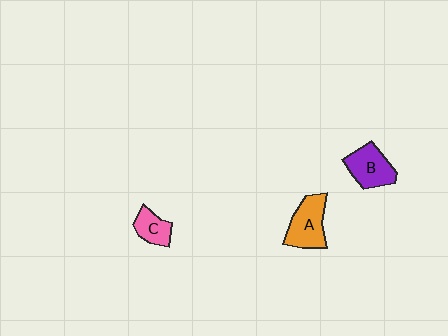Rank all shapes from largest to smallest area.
From largest to smallest: A (orange), B (purple), C (pink).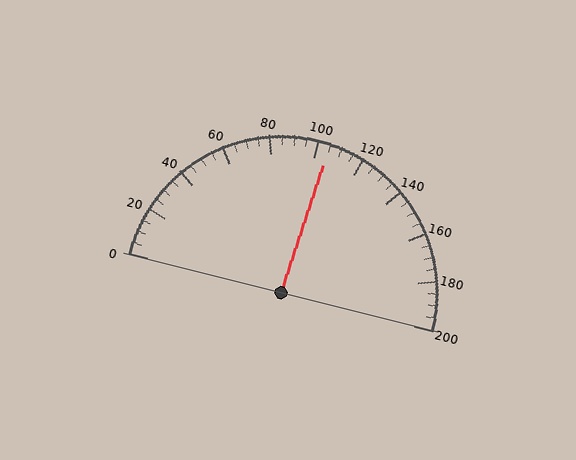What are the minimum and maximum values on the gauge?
The gauge ranges from 0 to 200.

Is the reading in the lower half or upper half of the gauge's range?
The reading is in the upper half of the range (0 to 200).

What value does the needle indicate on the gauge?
The needle indicates approximately 105.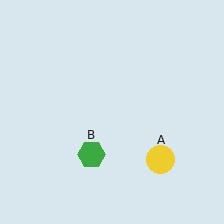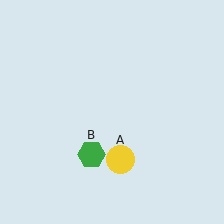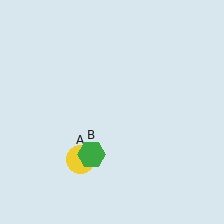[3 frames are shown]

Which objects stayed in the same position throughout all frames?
Green hexagon (object B) remained stationary.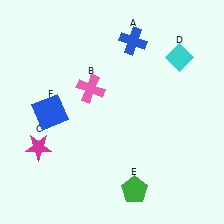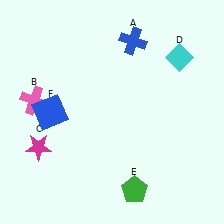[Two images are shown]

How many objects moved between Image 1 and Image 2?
1 object moved between the two images.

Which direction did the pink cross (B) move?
The pink cross (B) moved left.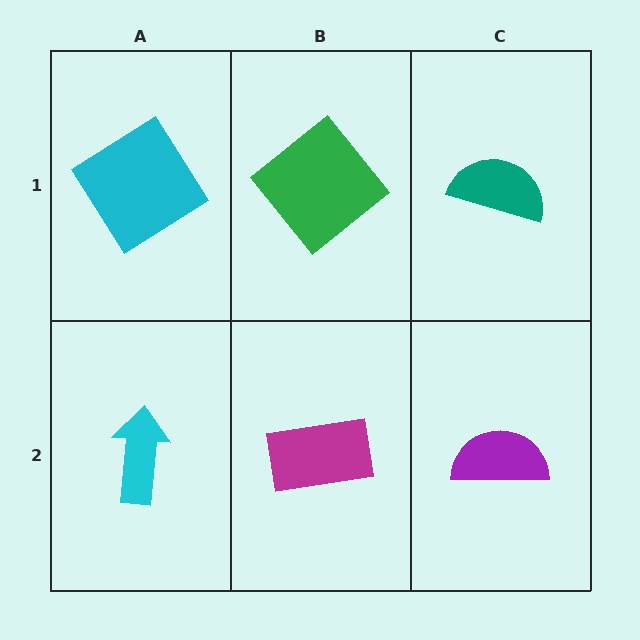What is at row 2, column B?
A magenta rectangle.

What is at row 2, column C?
A purple semicircle.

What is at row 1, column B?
A green diamond.